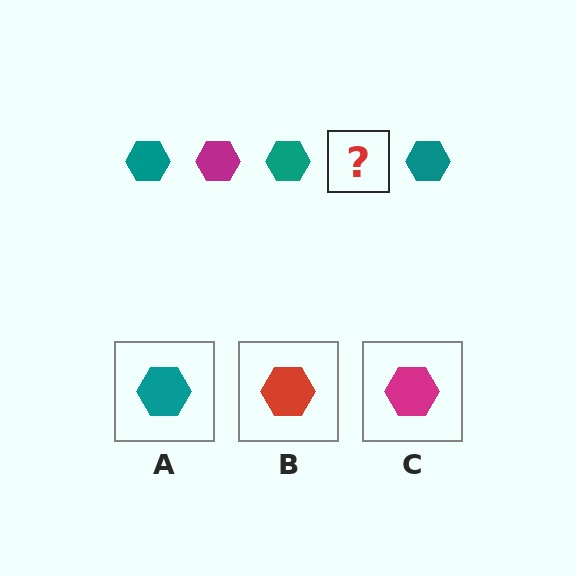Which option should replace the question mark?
Option C.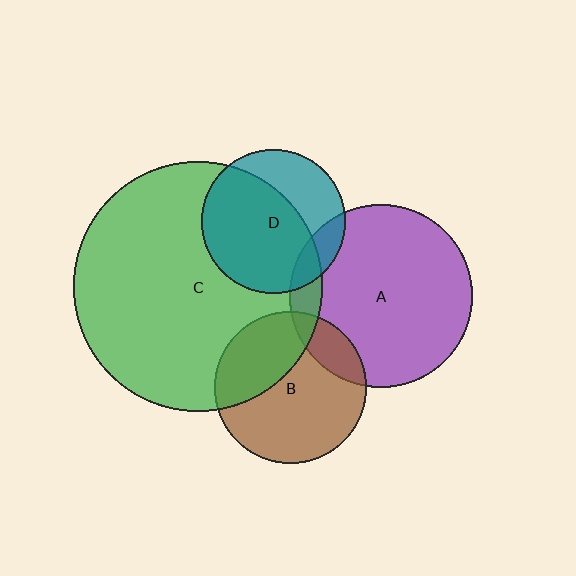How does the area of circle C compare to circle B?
Approximately 2.7 times.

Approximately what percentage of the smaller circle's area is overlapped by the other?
Approximately 35%.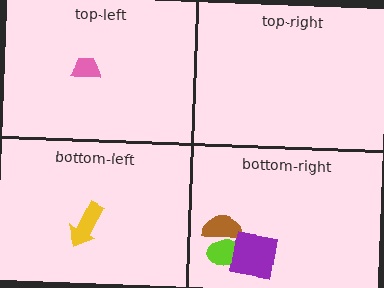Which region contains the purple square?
The bottom-right region.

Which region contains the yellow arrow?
The bottom-left region.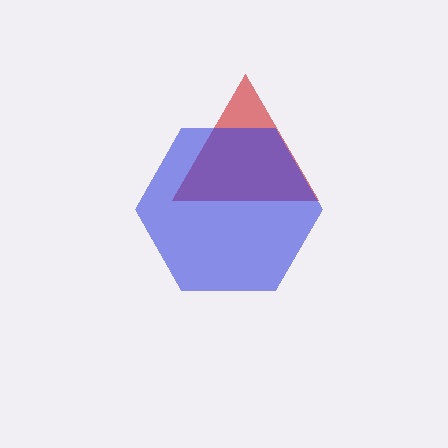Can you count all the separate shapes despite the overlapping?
Yes, there are 2 separate shapes.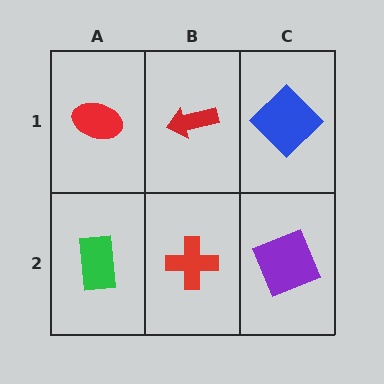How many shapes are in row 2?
3 shapes.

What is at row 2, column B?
A red cross.